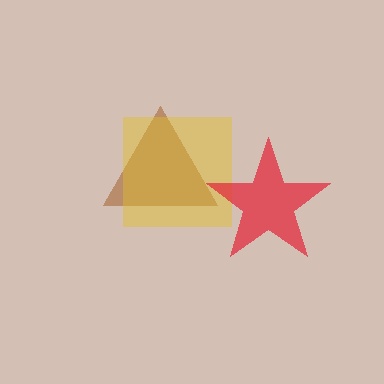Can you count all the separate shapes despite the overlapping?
Yes, there are 3 separate shapes.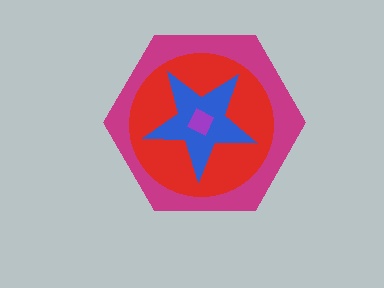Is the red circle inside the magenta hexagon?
Yes.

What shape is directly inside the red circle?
The blue star.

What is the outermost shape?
The magenta hexagon.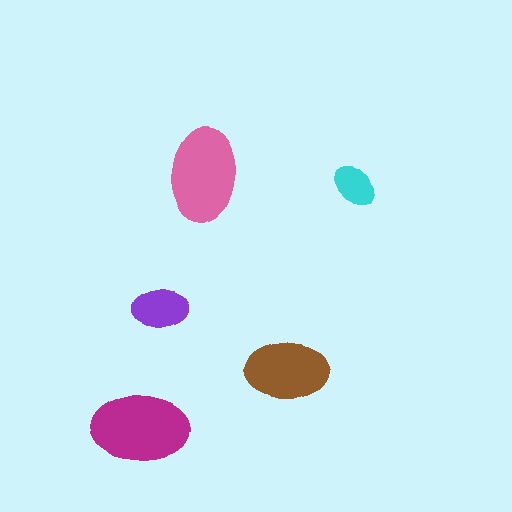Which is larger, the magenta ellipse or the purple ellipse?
The magenta one.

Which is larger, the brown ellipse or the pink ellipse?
The pink one.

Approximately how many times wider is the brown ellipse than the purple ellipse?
About 1.5 times wider.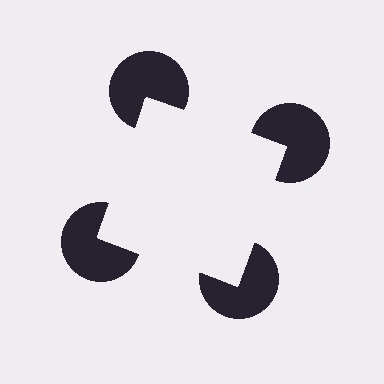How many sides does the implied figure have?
4 sides.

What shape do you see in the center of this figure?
An illusory square — its edges are inferred from the aligned wedge cuts in the pac-man discs, not physically drawn.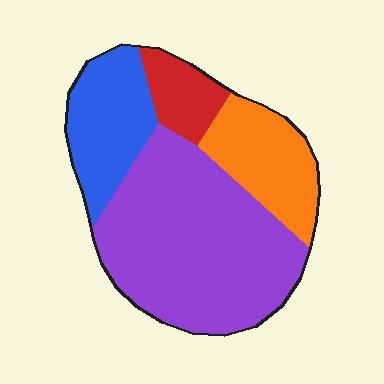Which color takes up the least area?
Red, at roughly 10%.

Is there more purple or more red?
Purple.